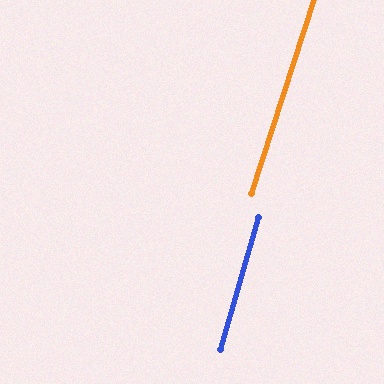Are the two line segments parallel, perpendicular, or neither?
Parallel — their directions differ by only 1.9°.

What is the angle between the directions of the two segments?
Approximately 2 degrees.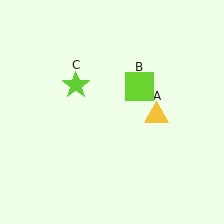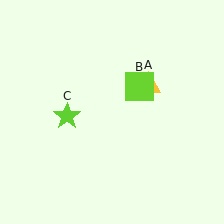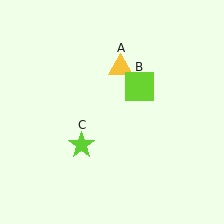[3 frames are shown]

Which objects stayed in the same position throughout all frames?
Lime square (object B) remained stationary.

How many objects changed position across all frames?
2 objects changed position: yellow triangle (object A), lime star (object C).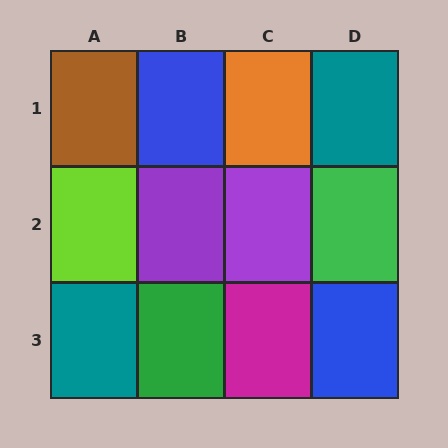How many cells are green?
2 cells are green.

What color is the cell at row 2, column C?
Purple.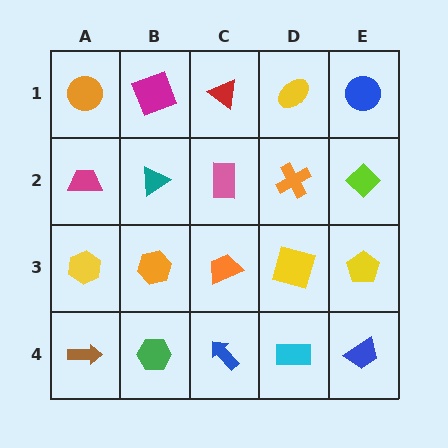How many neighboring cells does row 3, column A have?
3.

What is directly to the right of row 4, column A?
A green hexagon.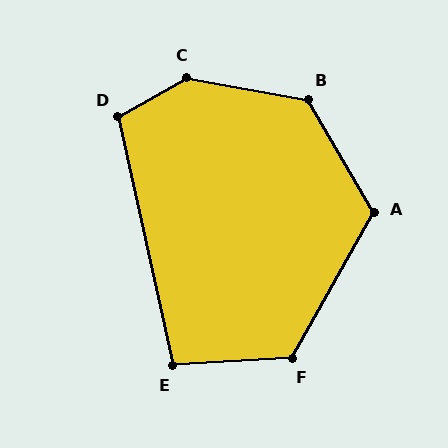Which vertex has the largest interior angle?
C, at approximately 140 degrees.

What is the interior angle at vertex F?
Approximately 123 degrees (obtuse).